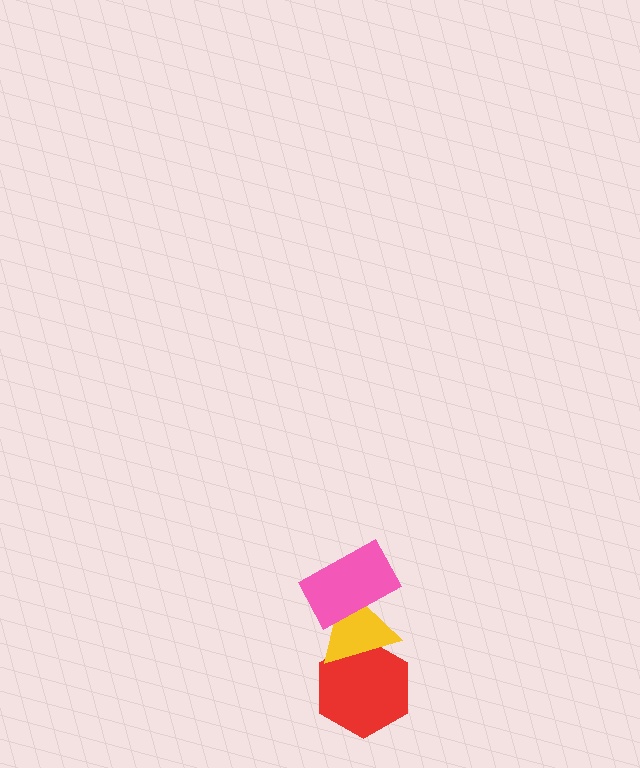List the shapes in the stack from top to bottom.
From top to bottom: the pink rectangle, the yellow triangle, the red hexagon.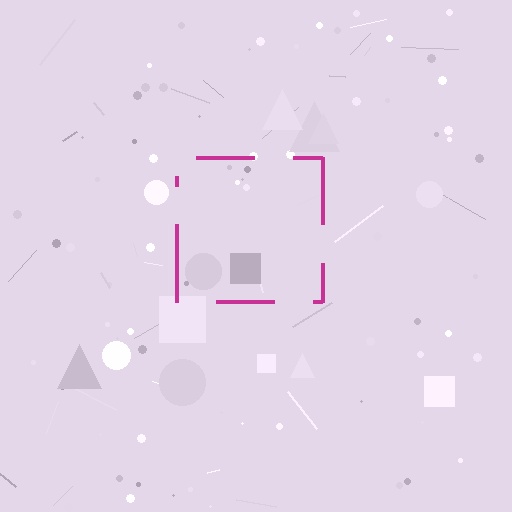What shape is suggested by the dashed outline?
The dashed outline suggests a square.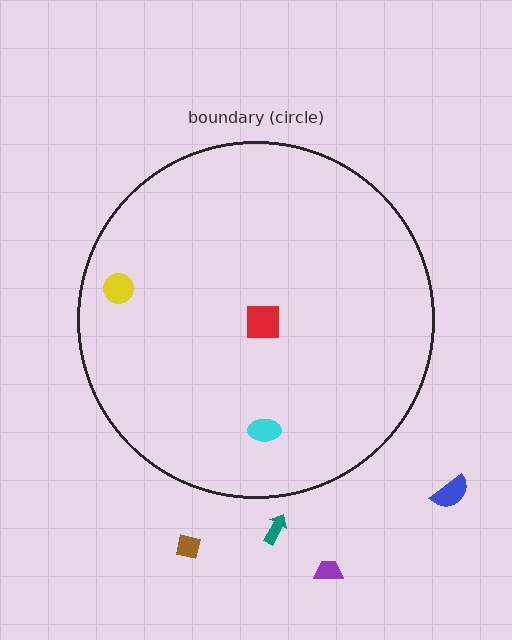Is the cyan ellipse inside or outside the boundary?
Inside.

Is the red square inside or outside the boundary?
Inside.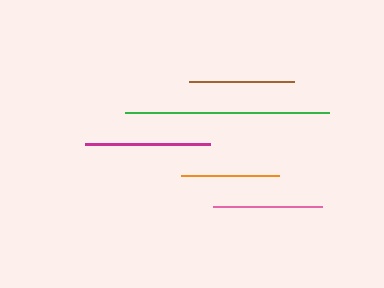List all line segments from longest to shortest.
From longest to shortest: green, magenta, pink, brown, orange.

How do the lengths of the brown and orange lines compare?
The brown and orange lines are approximately the same length.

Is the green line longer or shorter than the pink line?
The green line is longer than the pink line.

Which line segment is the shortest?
The orange line is the shortest at approximately 98 pixels.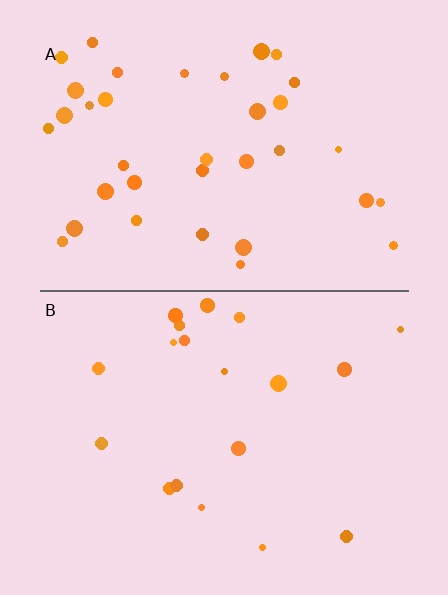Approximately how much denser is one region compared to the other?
Approximately 1.9× — region A over region B.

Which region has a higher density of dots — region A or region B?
A (the top).